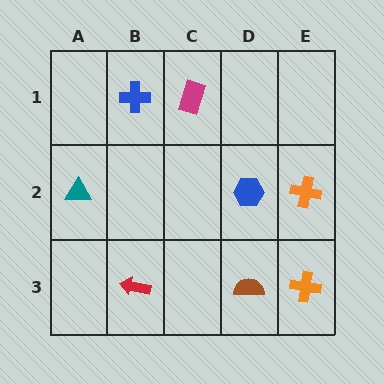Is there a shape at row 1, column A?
No, that cell is empty.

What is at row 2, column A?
A teal triangle.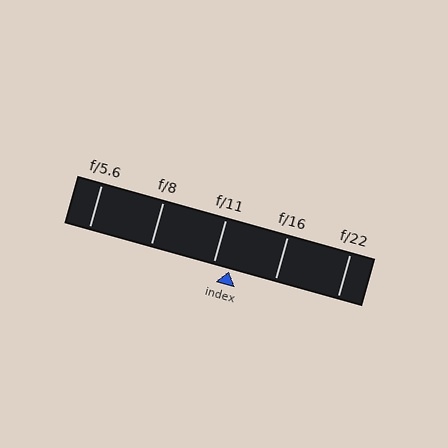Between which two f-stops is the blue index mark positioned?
The index mark is between f/11 and f/16.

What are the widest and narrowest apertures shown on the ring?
The widest aperture shown is f/5.6 and the narrowest is f/22.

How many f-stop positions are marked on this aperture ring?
There are 5 f-stop positions marked.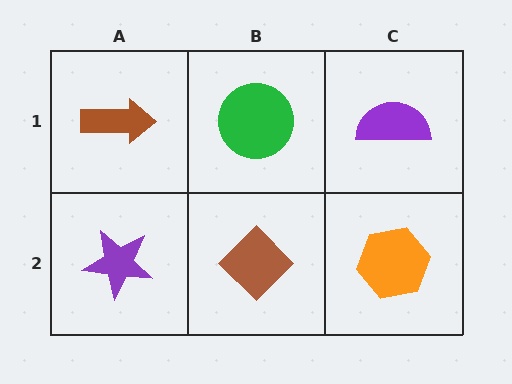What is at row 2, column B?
A brown diamond.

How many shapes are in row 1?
3 shapes.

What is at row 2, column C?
An orange hexagon.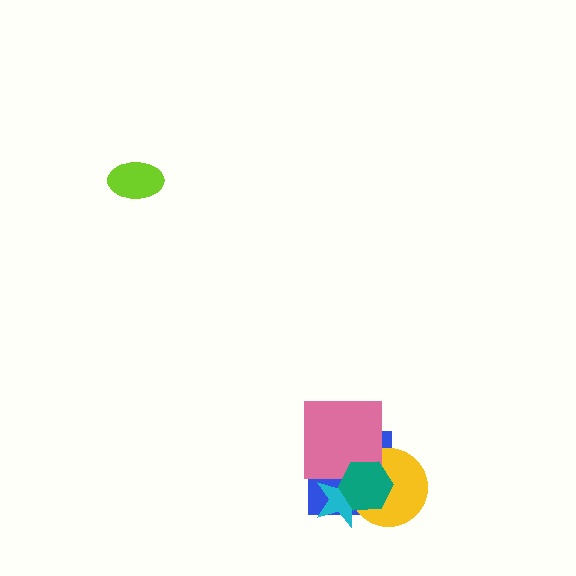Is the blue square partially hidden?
Yes, it is partially covered by another shape.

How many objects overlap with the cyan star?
4 objects overlap with the cyan star.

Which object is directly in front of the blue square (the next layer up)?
The yellow circle is directly in front of the blue square.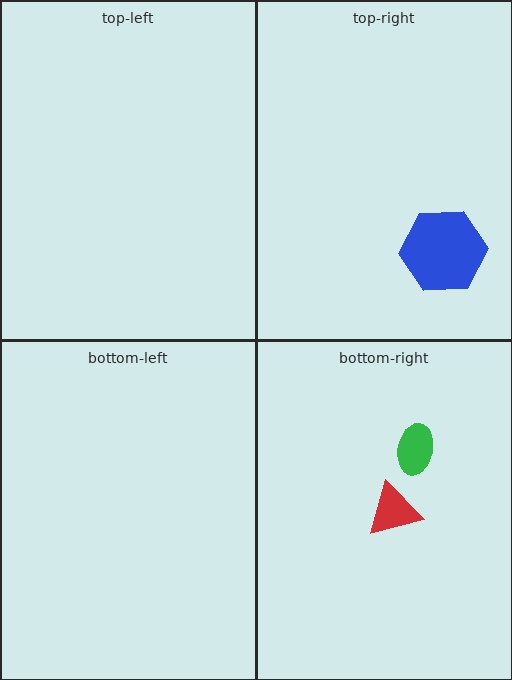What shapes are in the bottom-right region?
The green ellipse, the red triangle.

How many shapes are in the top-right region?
1.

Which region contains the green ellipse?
The bottom-right region.